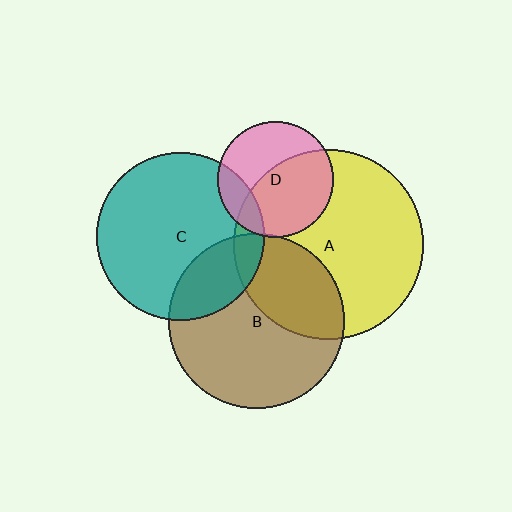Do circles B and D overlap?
Yes.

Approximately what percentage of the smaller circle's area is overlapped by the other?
Approximately 5%.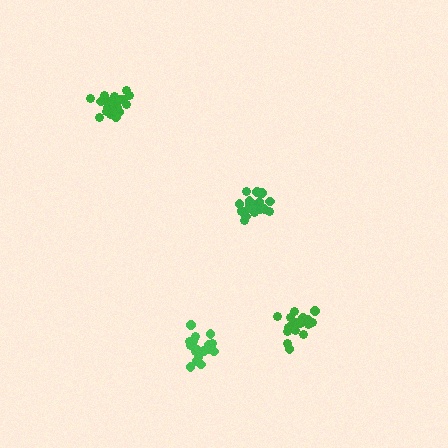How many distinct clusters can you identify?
There are 4 distinct clusters.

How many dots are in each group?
Group 1: 21 dots, Group 2: 20 dots, Group 3: 21 dots, Group 4: 18 dots (80 total).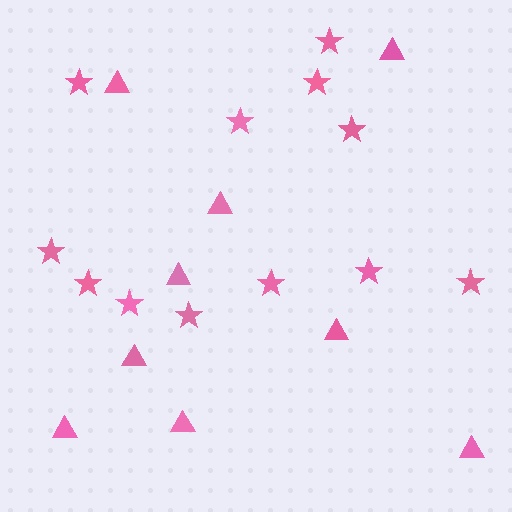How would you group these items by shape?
There are 2 groups: one group of stars (12) and one group of triangles (9).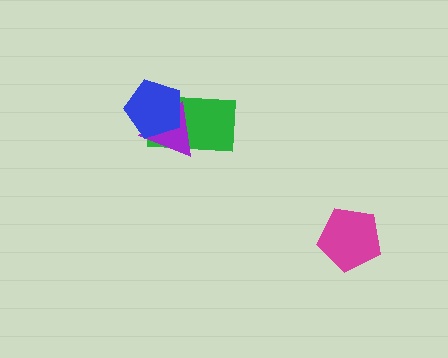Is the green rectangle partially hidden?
Yes, it is partially covered by another shape.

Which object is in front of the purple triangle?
The blue pentagon is in front of the purple triangle.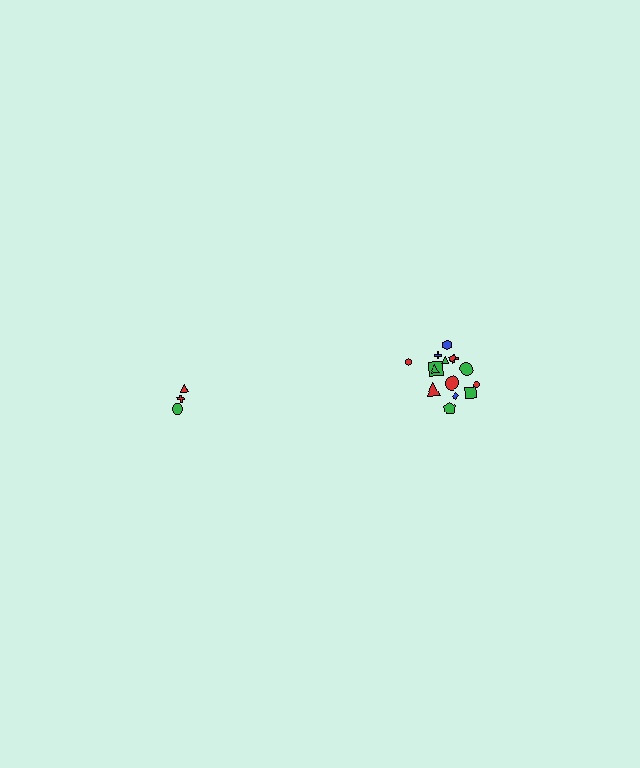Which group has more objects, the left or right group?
The right group.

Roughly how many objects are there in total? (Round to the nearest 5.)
Roughly 20 objects in total.